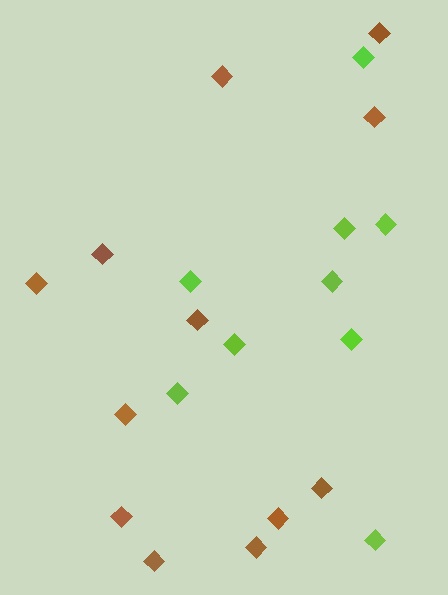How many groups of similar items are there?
There are 2 groups: one group of brown diamonds (12) and one group of lime diamonds (9).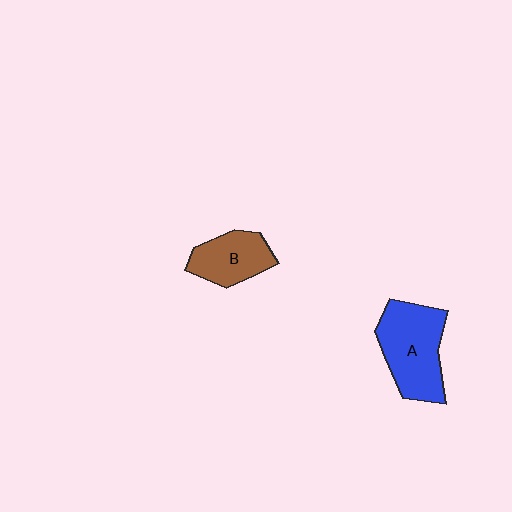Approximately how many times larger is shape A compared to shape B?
Approximately 1.5 times.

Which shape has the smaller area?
Shape B (brown).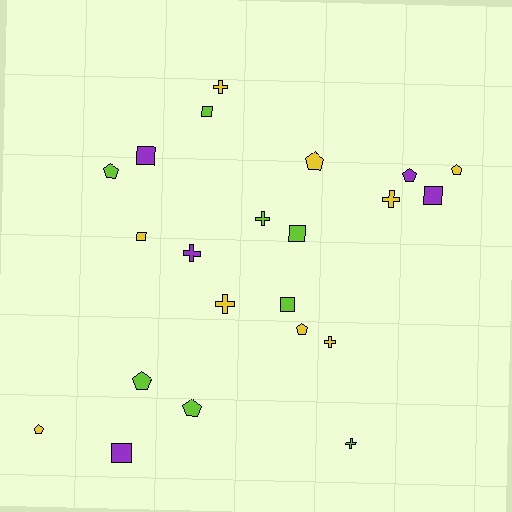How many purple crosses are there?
There is 1 purple cross.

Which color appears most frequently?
Yellow, with 9 objects.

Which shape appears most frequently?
Pentagon, with 8 objects.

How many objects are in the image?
There are 22 objects.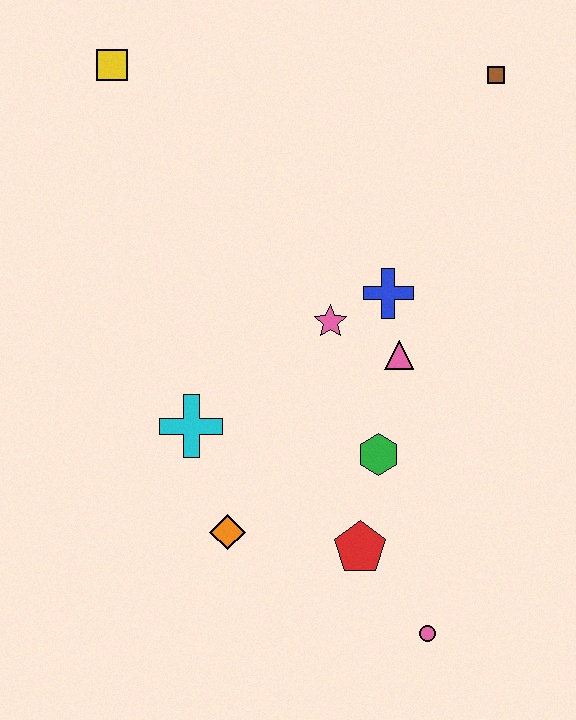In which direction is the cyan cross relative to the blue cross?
The cyan cross is to the left of the blue cross.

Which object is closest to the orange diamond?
The cyan cross is closest to the orange diamond.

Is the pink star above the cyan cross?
Yes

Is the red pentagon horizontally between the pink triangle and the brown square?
No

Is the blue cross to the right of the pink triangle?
No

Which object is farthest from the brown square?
The pink circle is farthest from the brown square.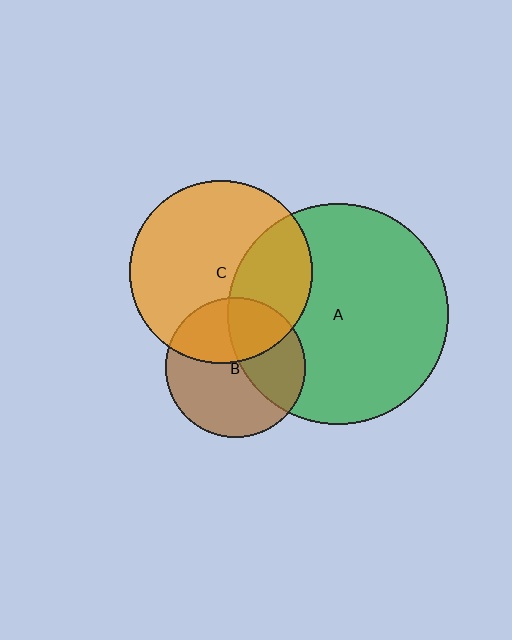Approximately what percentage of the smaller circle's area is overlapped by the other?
Approximately 35%.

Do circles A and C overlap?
Yes.